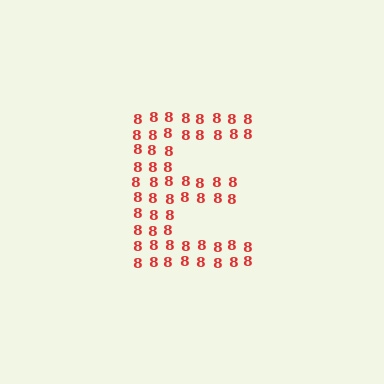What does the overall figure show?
The overall figure shows the letter E.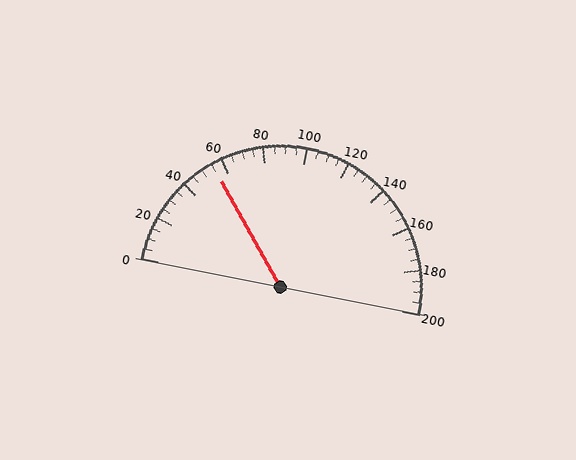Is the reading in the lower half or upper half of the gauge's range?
The reading is in the lower half of the range (0 to 200).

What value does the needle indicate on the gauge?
The needle indicates approximately 55.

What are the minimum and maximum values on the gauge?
The gauge ranges from 0 to 200.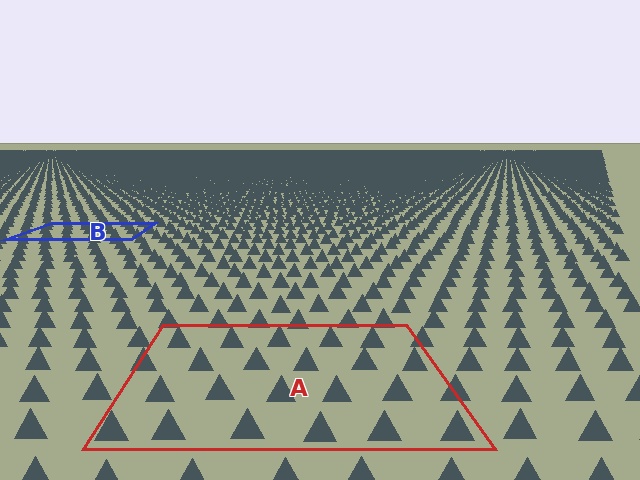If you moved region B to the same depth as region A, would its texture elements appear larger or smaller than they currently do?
They would appear larger. At a closer depth, the same texture elements are projected at a bigger on-screen size.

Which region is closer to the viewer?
Region A is closer. The texture elements there are larger and more spread out.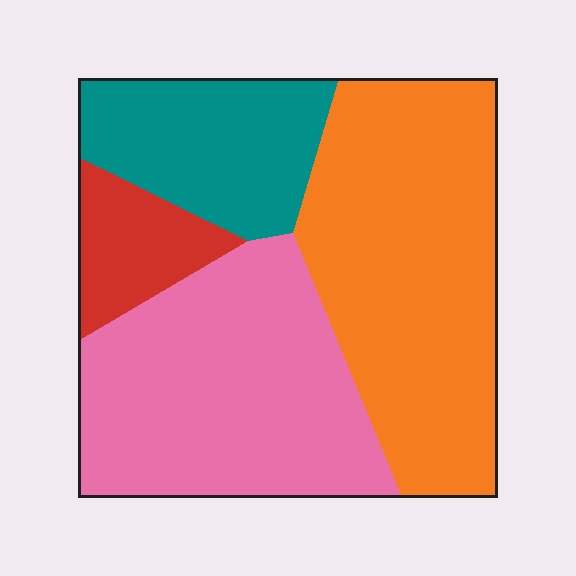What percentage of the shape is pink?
Pink takes up about one third (1/3) of the shape.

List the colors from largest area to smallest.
From largest to smallest: orange, pink, teal, red.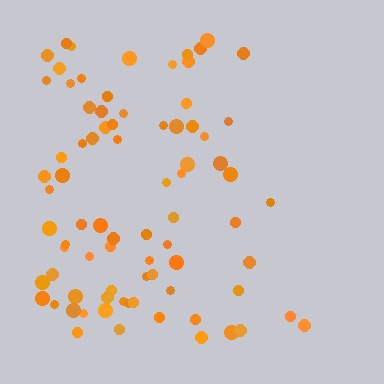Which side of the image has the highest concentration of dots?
The left.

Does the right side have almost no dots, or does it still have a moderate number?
Still a moderate number, just noticeably fewer than the left.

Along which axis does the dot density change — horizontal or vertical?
Horizontal.